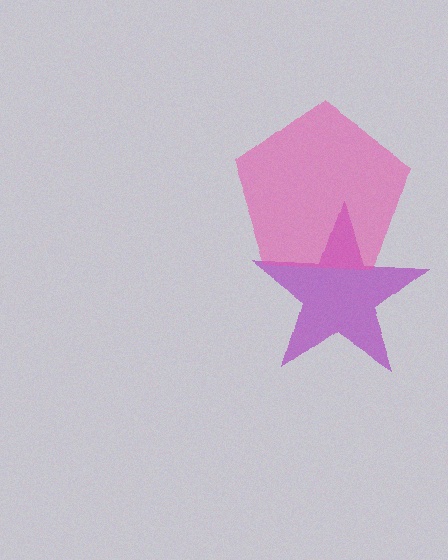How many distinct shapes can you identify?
There are 2 distinct shapes: a purple star, a pink pentagon.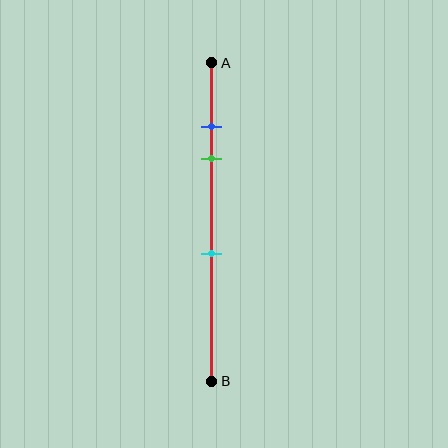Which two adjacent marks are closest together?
The blue and green marks are the closest adjacent pair.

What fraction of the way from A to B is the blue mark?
The blue mark is approximately 20% (0.2) of the way from A to B.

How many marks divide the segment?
There are 3 marks dividing the segment.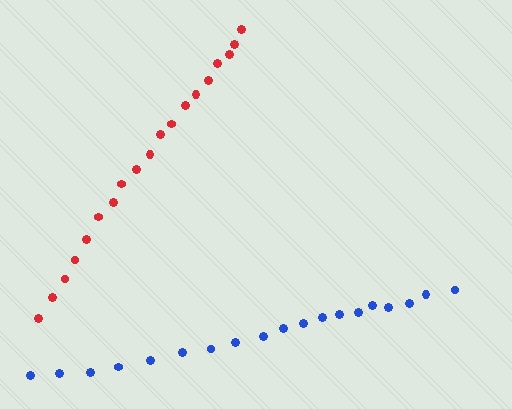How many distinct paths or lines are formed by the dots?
There are 2 distinct paths.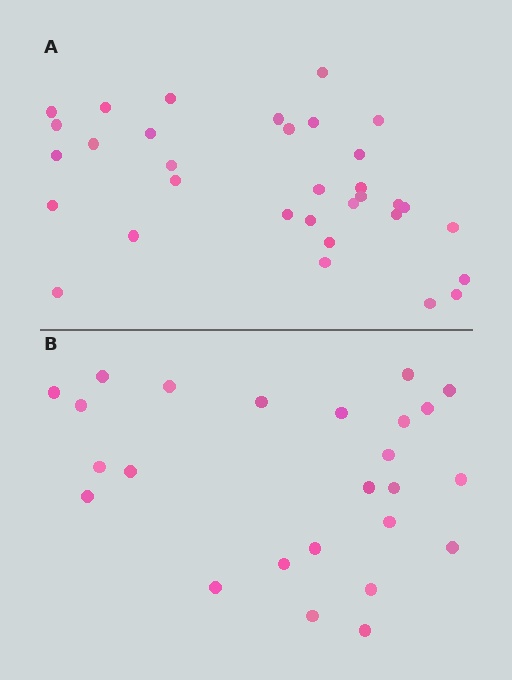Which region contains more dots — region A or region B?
Region A (the top region) has more dots.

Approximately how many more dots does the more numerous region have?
Region A has roughly 8 or so more dots than region B.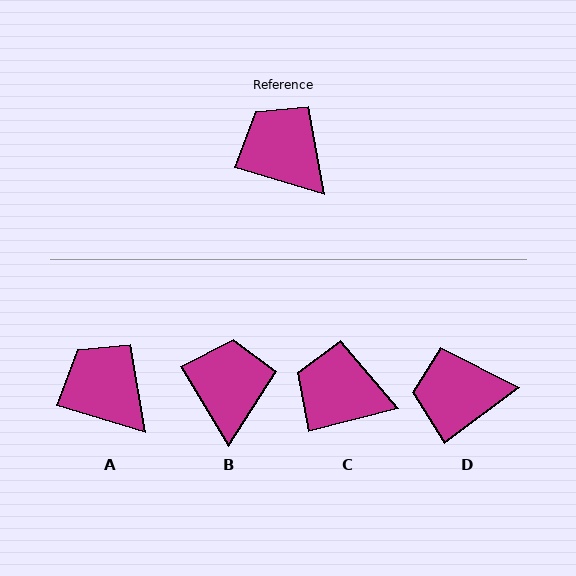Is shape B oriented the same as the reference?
No, it is off by about 42 degrees.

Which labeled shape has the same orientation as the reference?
A.